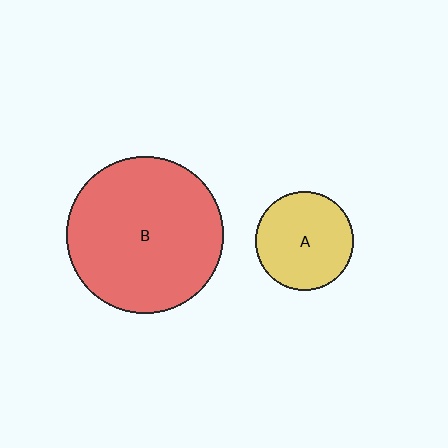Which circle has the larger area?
Circle B (red).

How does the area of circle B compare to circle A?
Approximately 2.5 times.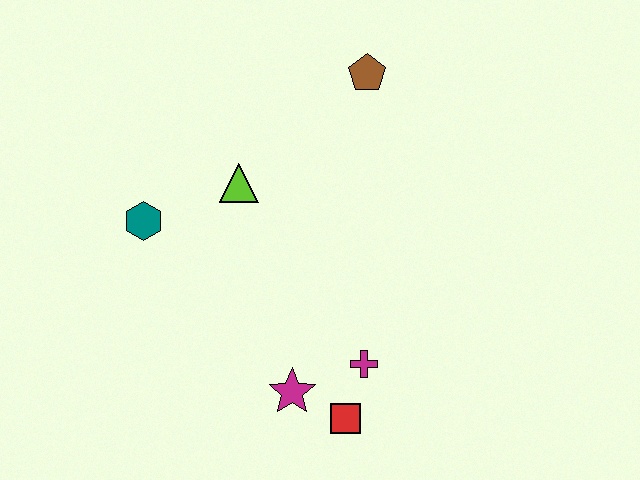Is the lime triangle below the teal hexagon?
No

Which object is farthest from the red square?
The brown pentagon is farthest from the red square.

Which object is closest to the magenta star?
The red square is closest to the magenta star.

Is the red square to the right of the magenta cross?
No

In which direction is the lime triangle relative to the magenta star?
The lime triangle is above the magenta star.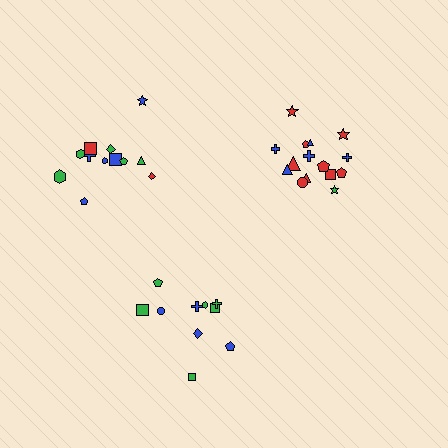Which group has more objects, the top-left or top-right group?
The top-right group.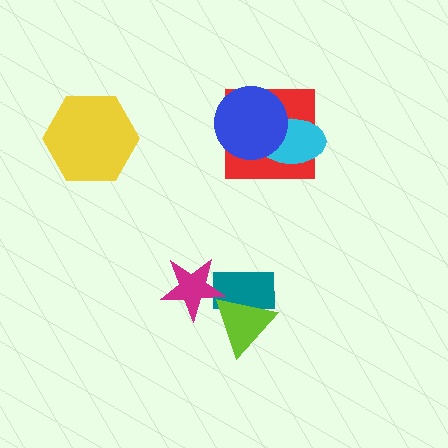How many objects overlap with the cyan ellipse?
2 objects overlap with the cyan ellipse.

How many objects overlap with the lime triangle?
2 objects overlap with the lime triangle.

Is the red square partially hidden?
Yes, it is partially covered by another shape.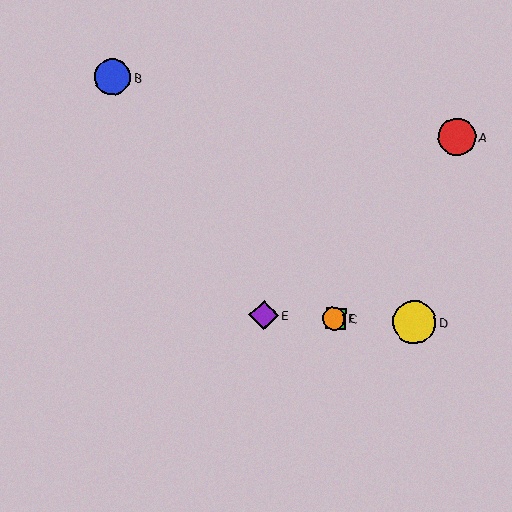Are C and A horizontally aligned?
No, C is at y≈319 and A is at y≈137.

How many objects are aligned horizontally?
4 objects (C, D, E, F) are aligned horizontally.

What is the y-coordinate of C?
Object C is at y≈319.